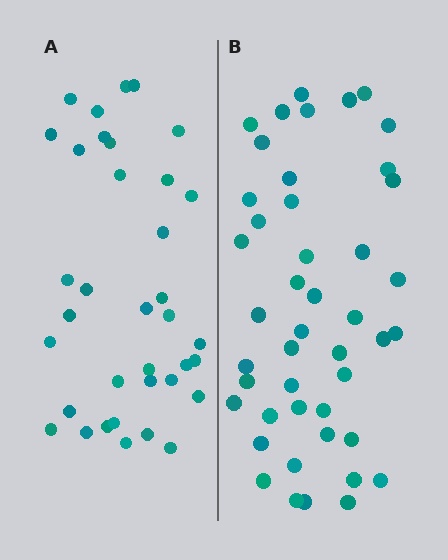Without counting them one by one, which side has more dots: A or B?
Region B (the right region) has more dots.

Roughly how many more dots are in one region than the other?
Region B has roughly 8 or so more dots than region A.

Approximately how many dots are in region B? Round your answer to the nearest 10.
About 40 dots. (The exact count is 45, which rounds to 40.)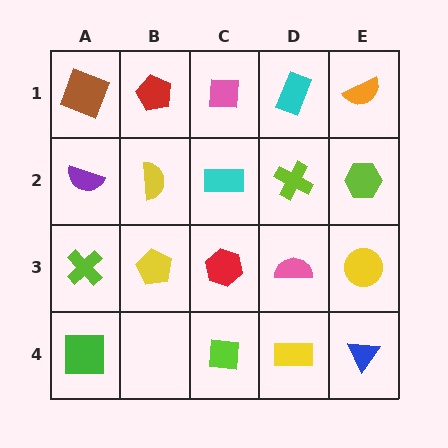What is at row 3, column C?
A red hexagon.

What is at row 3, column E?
A yellow circle.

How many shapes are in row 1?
5 shapes.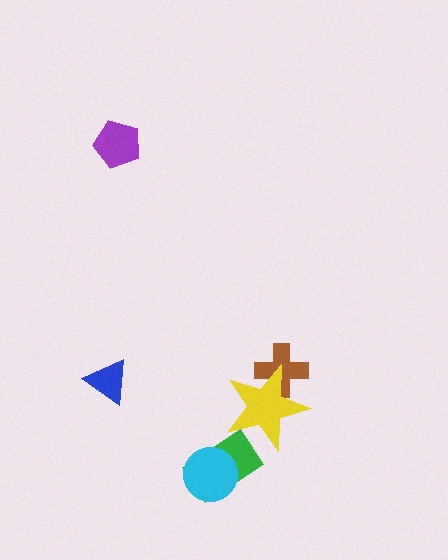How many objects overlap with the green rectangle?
2 objects overlap with the green rectangle.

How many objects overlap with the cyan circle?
1 object overlaps with the cyan circle.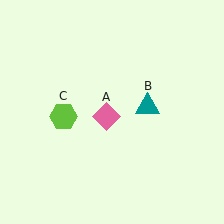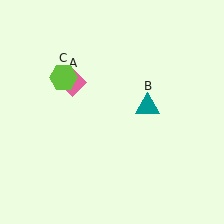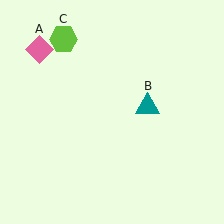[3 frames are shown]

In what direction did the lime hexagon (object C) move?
The lime hexagon (object C) moved up.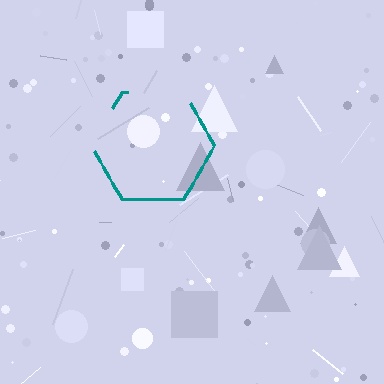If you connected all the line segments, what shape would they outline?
They would outline a hexagon.